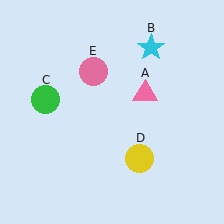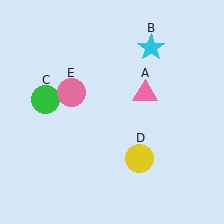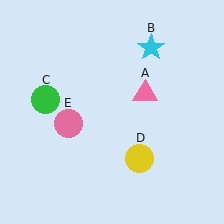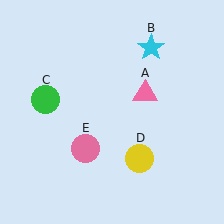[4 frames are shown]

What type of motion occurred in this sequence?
The pink circle (object E) rotated counterclockwise around the center of the scene.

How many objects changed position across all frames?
1 object changed position: pink circle (object E).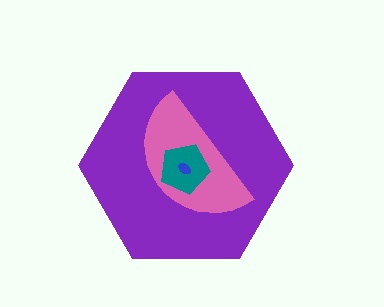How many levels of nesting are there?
4.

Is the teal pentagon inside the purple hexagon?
Yes.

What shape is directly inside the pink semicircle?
The teal pentagon.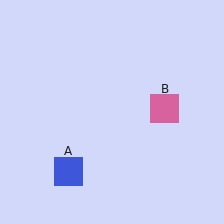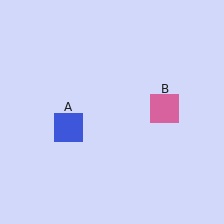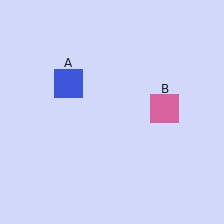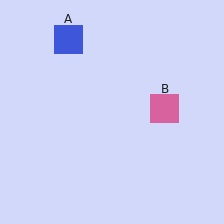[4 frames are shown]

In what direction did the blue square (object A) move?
The blue square (object A) moved up.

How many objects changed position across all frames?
1 object changed position: blue square (object A).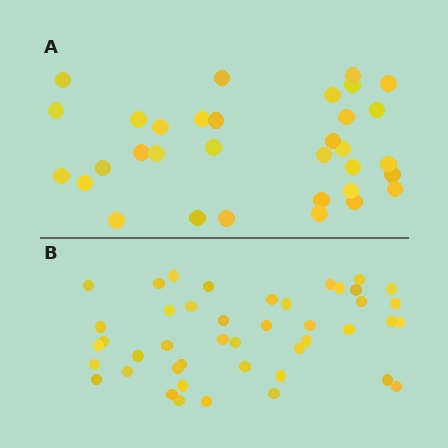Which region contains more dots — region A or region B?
Region B (the bottom region) has more dots.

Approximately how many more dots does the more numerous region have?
Region B has roughly 12 or so more dots than region A.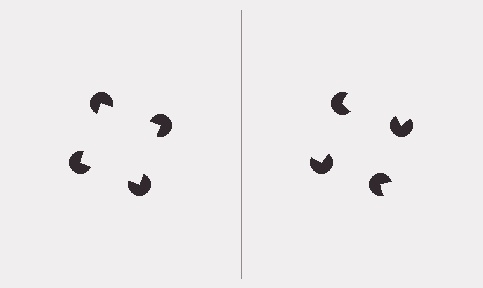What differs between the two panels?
The pac-man discs are positioned identically on both sides; only the wedge orientations differ. On the left they align to a square; on the right they are misaligned.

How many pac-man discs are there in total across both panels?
8 — 4 on each side.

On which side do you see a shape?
An illusory square appears on the left side. On the right side the wedge cuts are rotated, so no coherent shape forms.